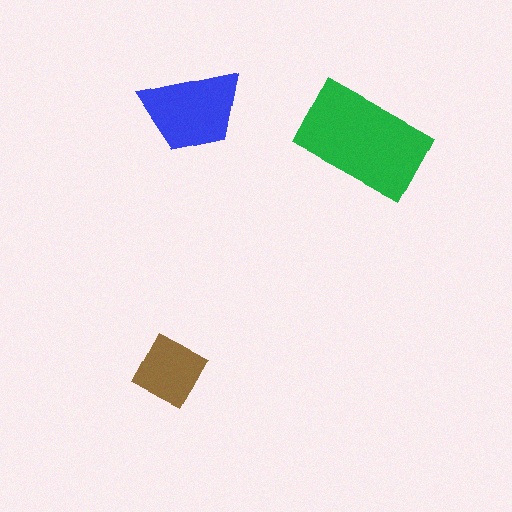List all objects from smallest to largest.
The brown square, the blue trapezoid, the green rectangle.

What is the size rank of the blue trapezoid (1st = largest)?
2nd.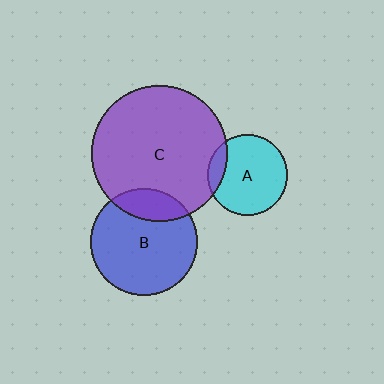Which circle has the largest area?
Circle C (purple).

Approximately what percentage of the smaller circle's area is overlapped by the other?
Approximately 15%.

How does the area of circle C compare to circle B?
Approximately 1.6 times.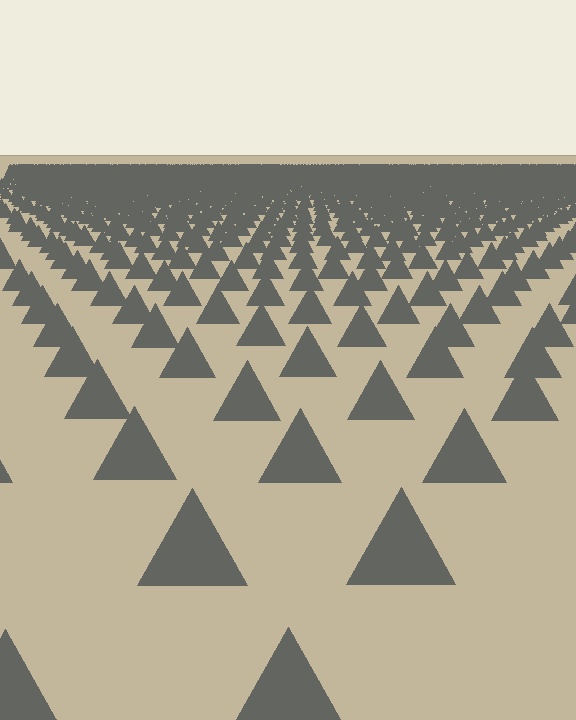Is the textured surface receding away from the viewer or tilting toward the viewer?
The surface is receding away from the viewer. Texture elements get smaller and denser toward the top.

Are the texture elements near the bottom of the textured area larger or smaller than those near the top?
Larger. Near the bottom, elements are closer to the viewer and appear at a bigger on-screen size.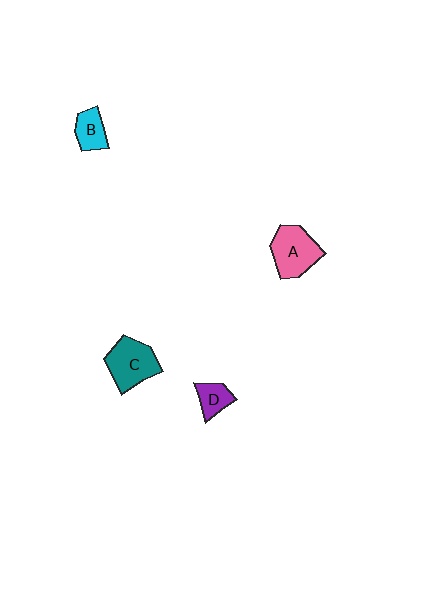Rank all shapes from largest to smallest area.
From largest to smallest: C (teal), A (pink), B (cyan), D (purple).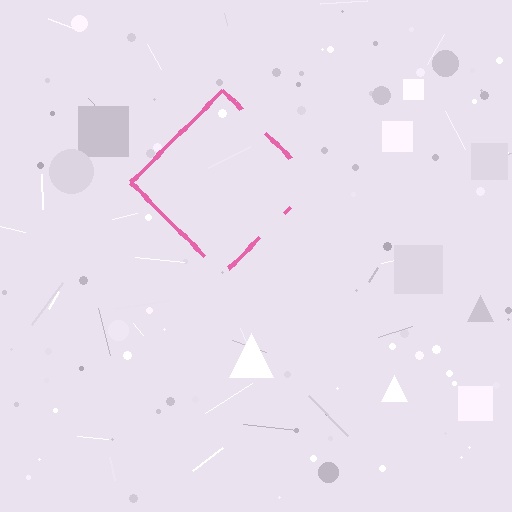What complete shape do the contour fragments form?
The contour fragments form a diamond.